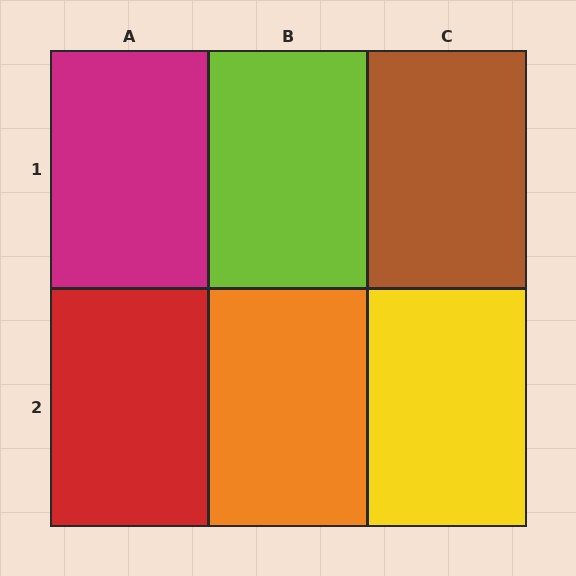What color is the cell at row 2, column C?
Yellow.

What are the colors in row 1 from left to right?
Magenta, lime, brown.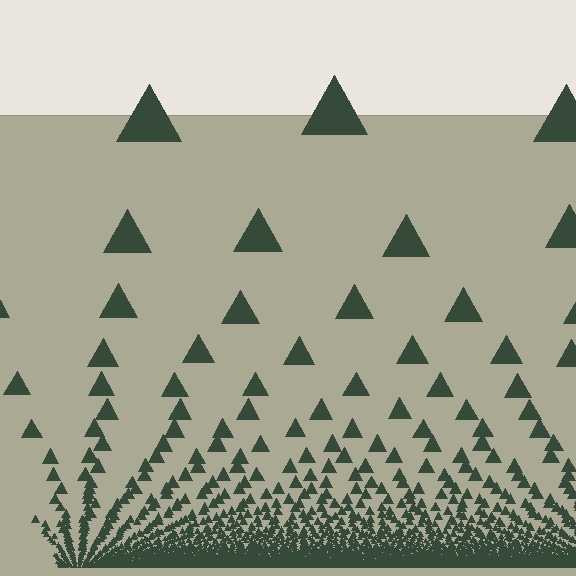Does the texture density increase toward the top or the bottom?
Density increases toward the bottom.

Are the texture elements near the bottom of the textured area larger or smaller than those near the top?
Smaller. The gradient is inverted — elements near the bottom are smaller and denser.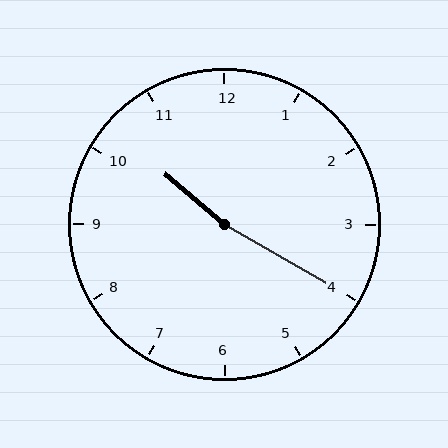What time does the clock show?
10:20.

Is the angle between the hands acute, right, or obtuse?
It is obtuse.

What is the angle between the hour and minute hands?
Approximately 170 degrees.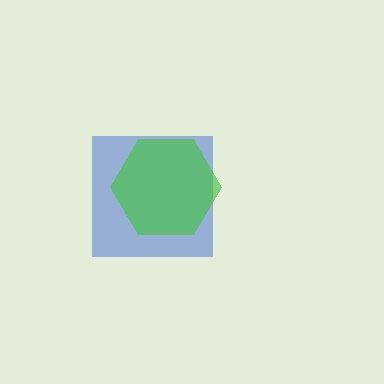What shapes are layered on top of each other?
The layered shapes are: a blue square, a green hexagon.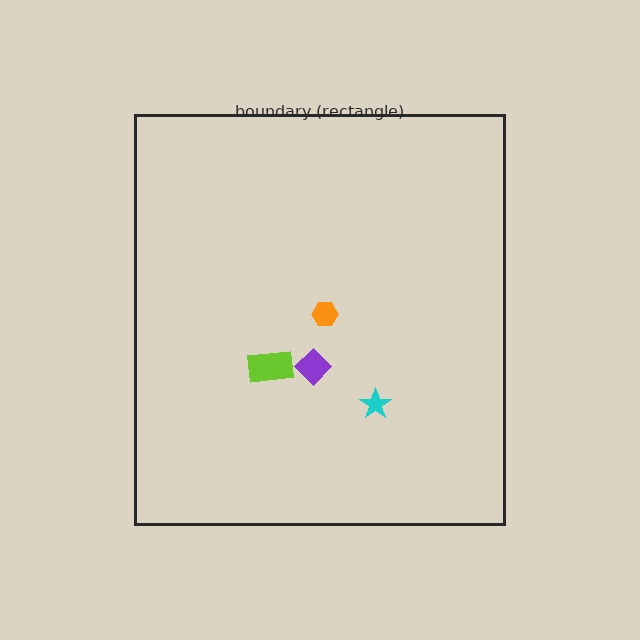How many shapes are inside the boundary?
4 inside, 0 outside.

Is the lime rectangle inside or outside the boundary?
Inside.